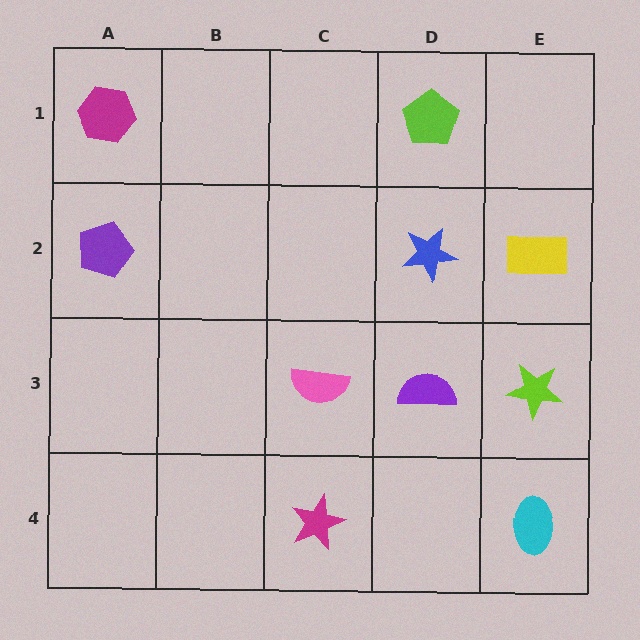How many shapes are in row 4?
2 shapes.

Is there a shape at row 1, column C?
No, that cell is empty.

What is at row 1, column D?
A lime pentagon.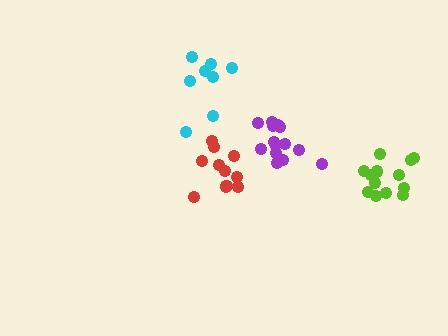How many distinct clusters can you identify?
There are 4 distinct clusters.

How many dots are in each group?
Group 1: 13 dots, Group 2: 8 dots, Group 3: 11 dots, Group 4: 14 dots (46 total).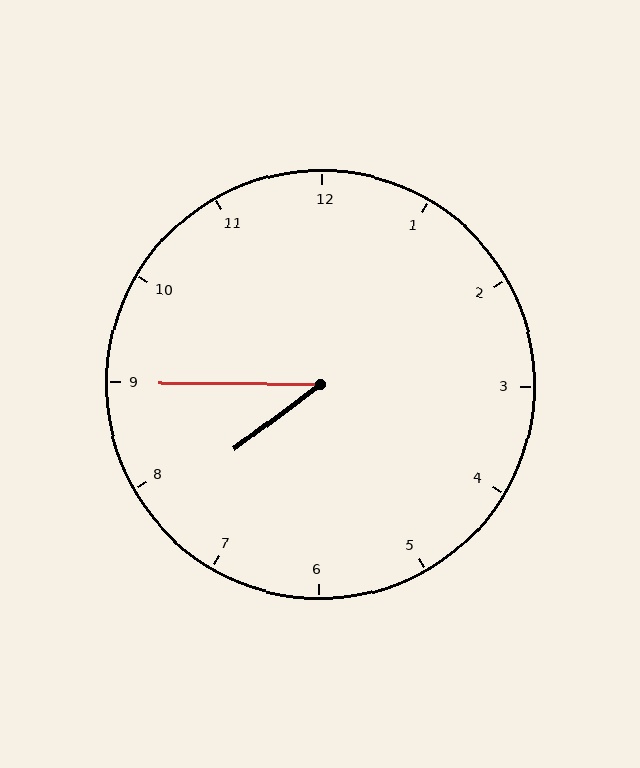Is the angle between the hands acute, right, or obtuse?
It is acute.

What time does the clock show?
7:45.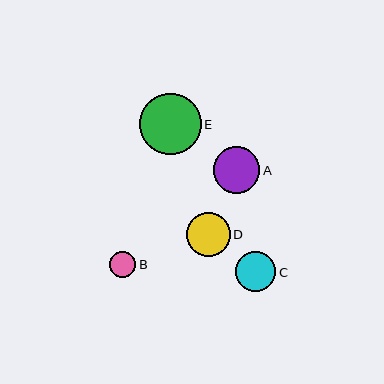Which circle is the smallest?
Circle B is the smallest with a size of approximately 26 pixels.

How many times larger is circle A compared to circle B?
Circle A is approximately 1.8 times the size of circle B.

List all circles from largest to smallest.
From largest to smallest: E, A, D, C, B.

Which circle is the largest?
Circle E is the largest with a size of approximately 61 pixels.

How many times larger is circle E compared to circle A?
Circle E is approximately 1.3 times the size of circle A.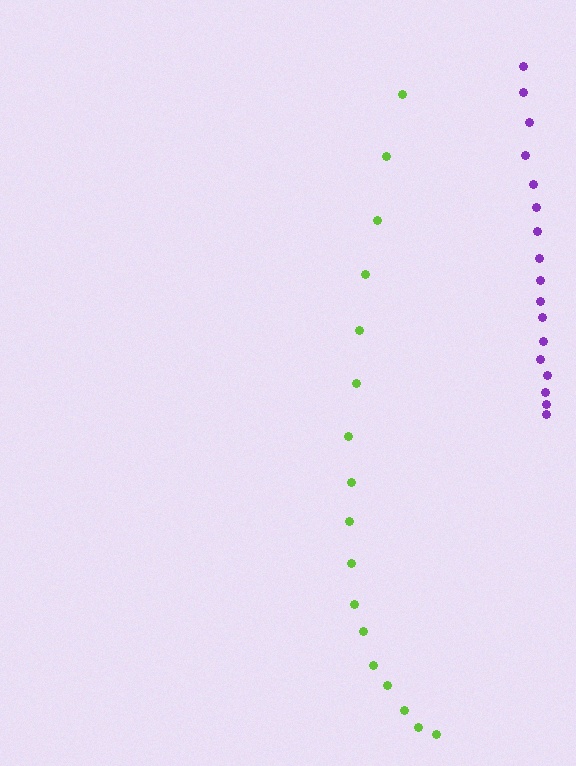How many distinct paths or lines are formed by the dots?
There are 2 distinct paths.